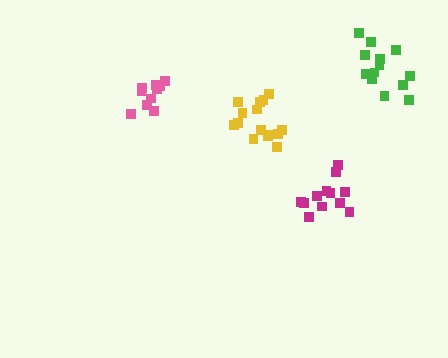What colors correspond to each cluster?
The clusters are colored: green, pink, yellow, magenta.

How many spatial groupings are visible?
There are 4 spatial groupings.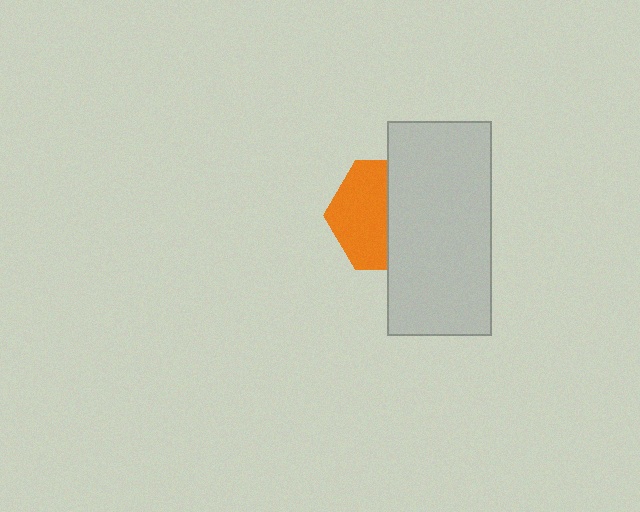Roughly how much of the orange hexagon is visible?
About half of it is visible (roughly 51%).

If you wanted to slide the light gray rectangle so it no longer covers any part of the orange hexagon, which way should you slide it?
Slide it right — that is the most direct way to separate the two shapes.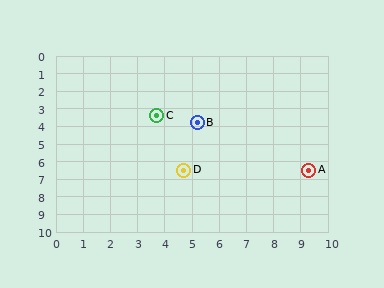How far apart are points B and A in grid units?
Points B and A are about 4.9 grid units apart.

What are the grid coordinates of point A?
Point A is at approximately (9.3, 6.5).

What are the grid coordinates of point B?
Point B is at approximately (5.2, 3.8).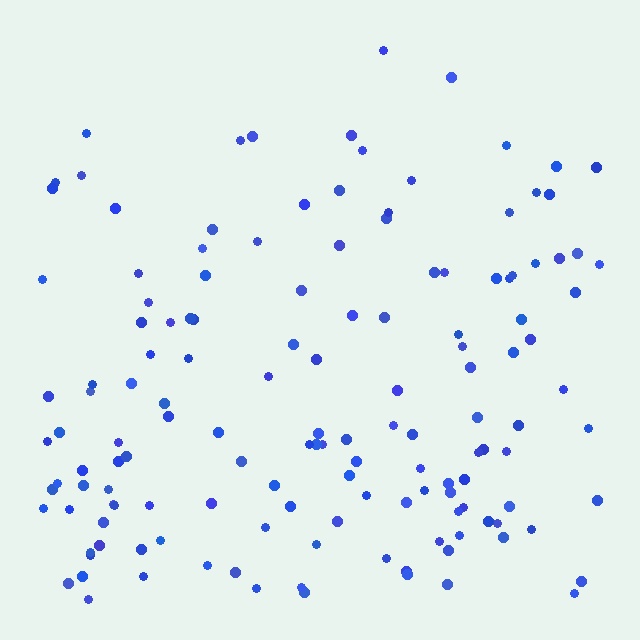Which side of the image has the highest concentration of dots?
The bottom.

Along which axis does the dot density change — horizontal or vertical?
Vertical.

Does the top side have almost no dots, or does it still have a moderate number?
Still a moderate number, just noticeably fewer than the bottom.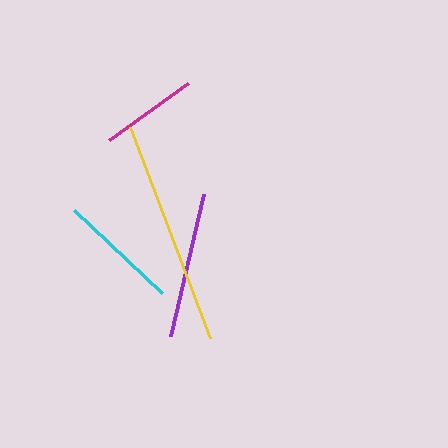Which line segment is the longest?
The yellow line is the longest at approximately 226 pixels.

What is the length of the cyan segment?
The cyan segment is approximately 121 pixels long.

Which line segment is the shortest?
The magenta line is the shortest at approximately 97 pixels.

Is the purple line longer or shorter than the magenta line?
The purple line is longer than the magenta line.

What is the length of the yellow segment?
The yellow segment is approximately 226 pixels long.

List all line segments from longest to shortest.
From longest to shortest: yellow, purple, cyan, magenta.